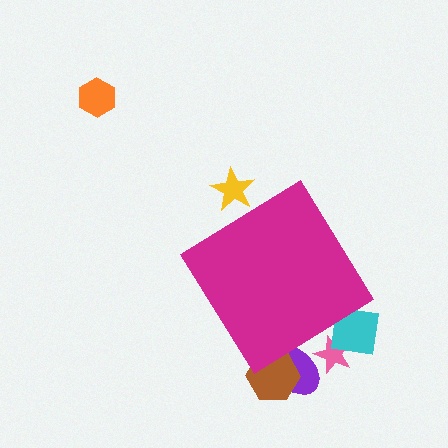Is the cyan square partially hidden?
Yes, the cyan square is partially hidden behind the magenta diamond.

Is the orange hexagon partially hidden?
No, the orange hexagon is fully visible.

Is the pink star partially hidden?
Yes, the pink star is partially hidden behind the magenta diamond.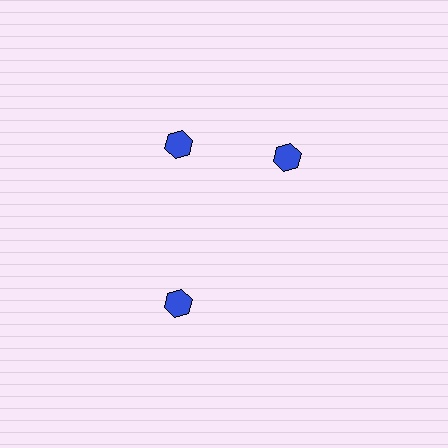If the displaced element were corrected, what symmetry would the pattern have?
It would have 3-fold rotational symmetry — the pattern would map onto itself every 120 degrees.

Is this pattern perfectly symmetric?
No. The 3 blue hexagons are arranged in a ring, but one element near the 3 o'clock position is rotated out of alignment along the ring, breaking the 3-fold rotational symmetry.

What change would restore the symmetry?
The symmetry would be restored by rotating it back into even spacing with its neighbors so that all 3 hexagons sit at equal angles and equal distance from the center.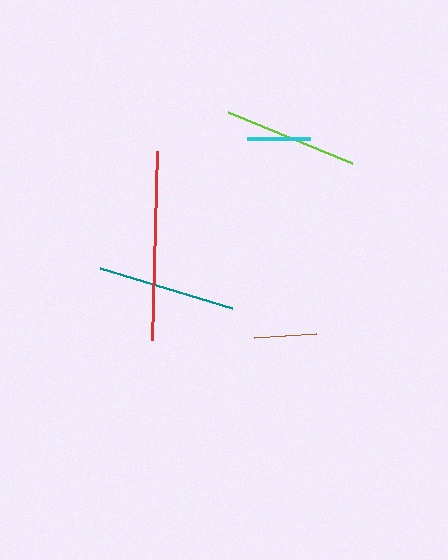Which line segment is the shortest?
The brown line is the shortest at approximately 61 pixels.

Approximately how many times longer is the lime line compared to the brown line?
The lime line is approximately 2.2 times the length of the brown line.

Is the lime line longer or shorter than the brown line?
The lime line is longer than the brown line.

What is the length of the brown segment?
The brown segment is approximately 61 pixels long.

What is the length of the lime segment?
The lime segment is approximately 133 pixels long.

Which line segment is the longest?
The red line is the longest at approximately 189 pixels.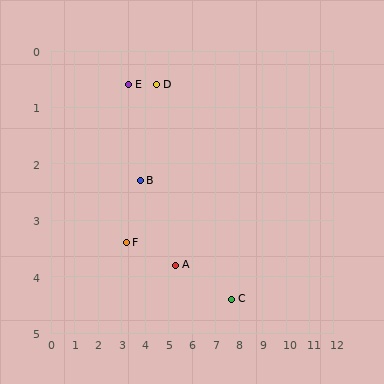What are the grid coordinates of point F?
Point F is at approximately (3.2, 3.4).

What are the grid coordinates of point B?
Point B is at approximately (3.8, 2.3).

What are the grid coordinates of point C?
Point C is at approximately (7.7, 4.4).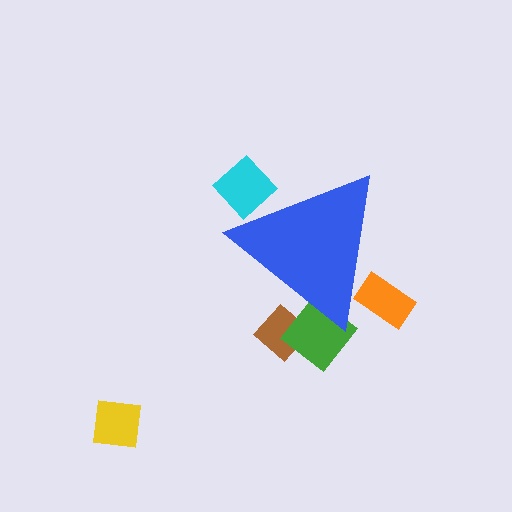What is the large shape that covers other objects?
A blue triangle.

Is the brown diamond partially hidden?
Yes, the brown diamond is partially hidden behind the blue triangle.